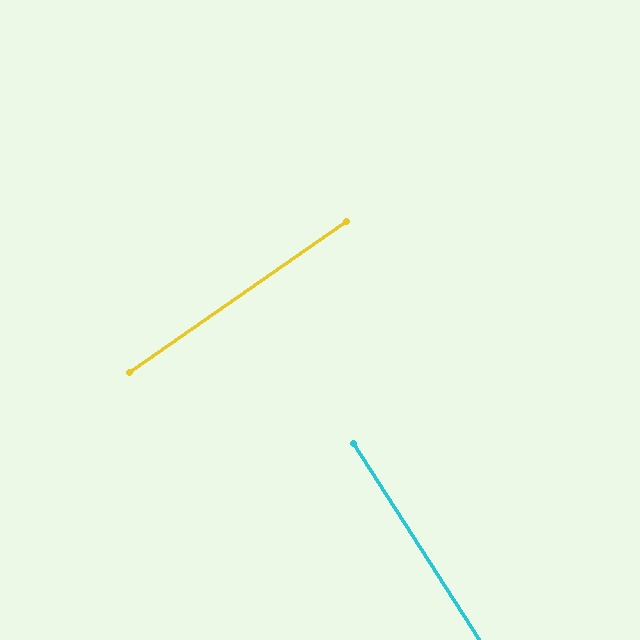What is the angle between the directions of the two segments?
Approximately 88 degrees.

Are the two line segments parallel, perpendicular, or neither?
Perpendicular — they meet at approximately 88°.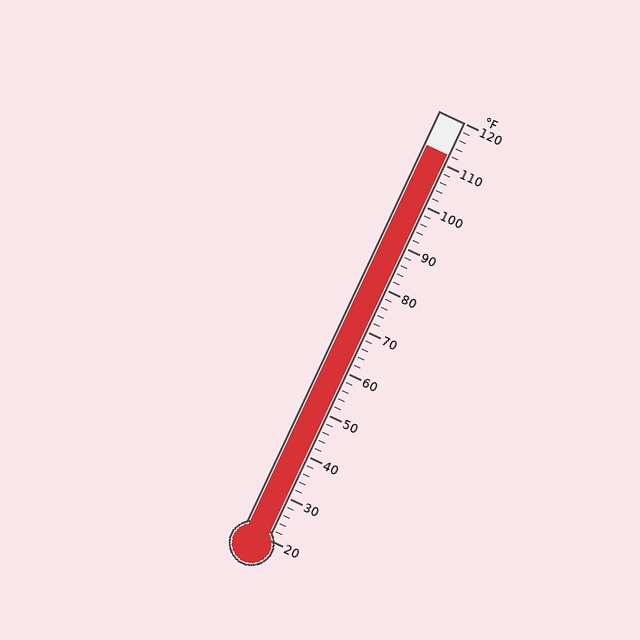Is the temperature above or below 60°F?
The temperature is above 60°F.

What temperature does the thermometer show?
The thermometer shows approximately 112°F.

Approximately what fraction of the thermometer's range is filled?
The thermometer is filled to approximately 90% of its range.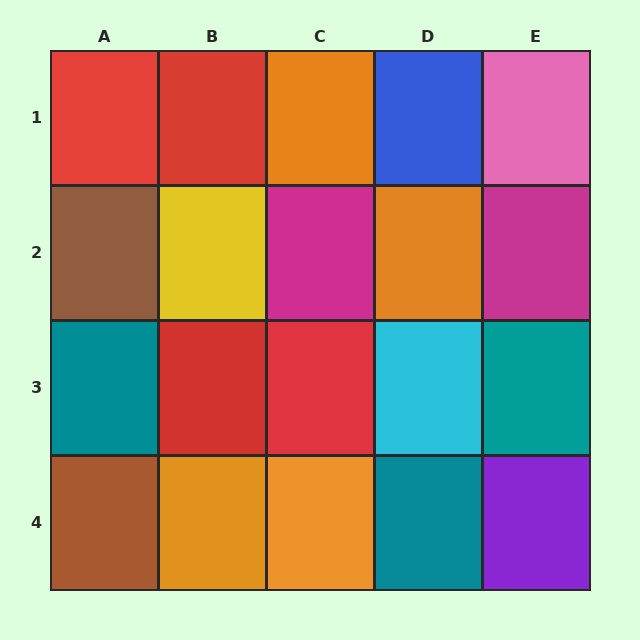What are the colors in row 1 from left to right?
Red, red, orange, blue, pink.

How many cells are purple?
1 cell is purple.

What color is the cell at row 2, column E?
Magenta.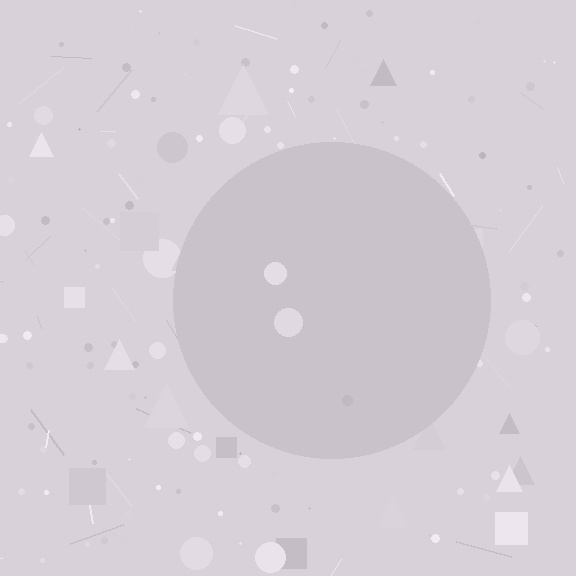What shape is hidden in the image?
A circle is hidden in the image.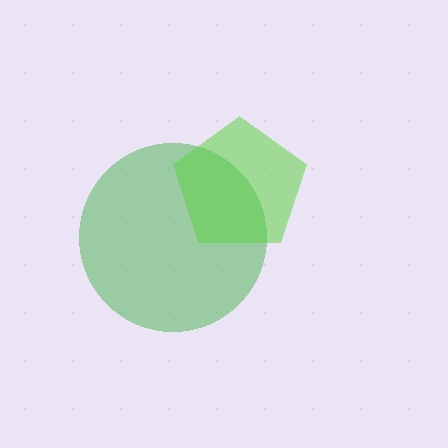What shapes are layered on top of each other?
The layered shapes are: a green circle, a lime pentagon.